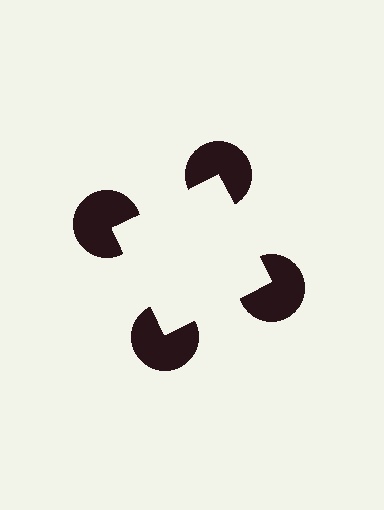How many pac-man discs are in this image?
There are 4 — one at each vertex of the illusory square.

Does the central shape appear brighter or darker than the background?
It typically appears slightly brighter than the background, even though no actual brightness change is drawn.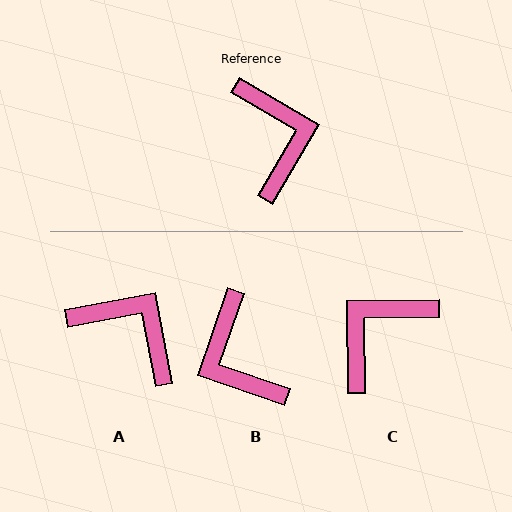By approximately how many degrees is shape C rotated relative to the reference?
Approximately 121 degrees counter-clockwise.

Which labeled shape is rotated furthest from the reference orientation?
B, about 169 degrees away.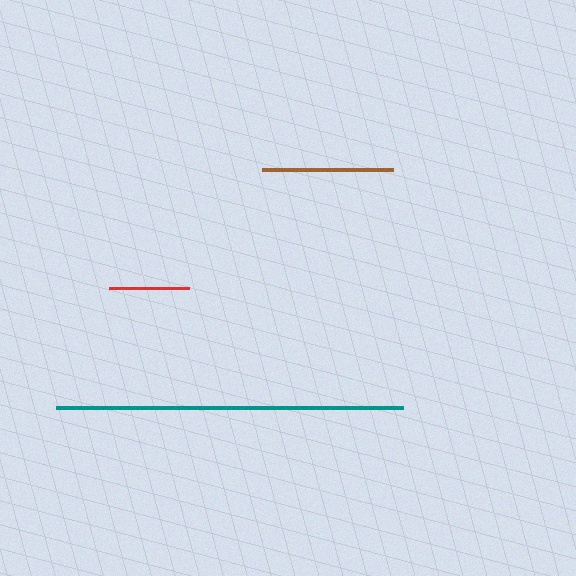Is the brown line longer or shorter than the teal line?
The teal line is longer than the brown line.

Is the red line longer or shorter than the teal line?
The teal line is longer than the red line.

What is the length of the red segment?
The red segment is approximately 80 pixels long.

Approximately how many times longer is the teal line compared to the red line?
The teal line is approximately 4.3 times the length of the red line.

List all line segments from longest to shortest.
From longest to shortest: teal, brown, red.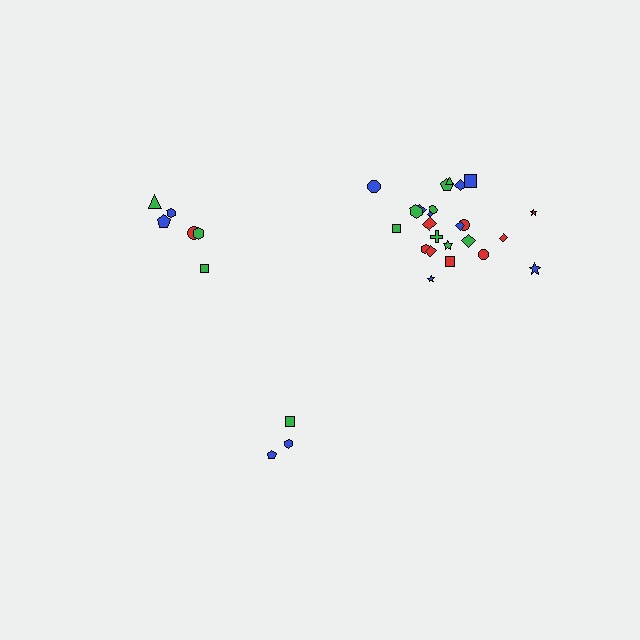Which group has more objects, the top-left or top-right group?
The top-right group.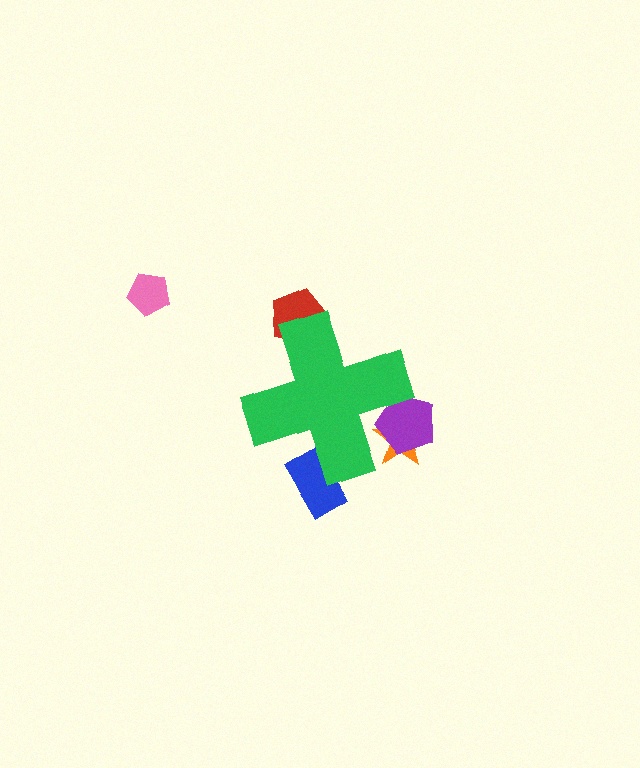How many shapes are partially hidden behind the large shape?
4 shapes are partially hidden.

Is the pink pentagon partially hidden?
No, the pink pentagon is fully visible.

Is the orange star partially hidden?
Yes, the orange star is partially hidden behind the green cross.